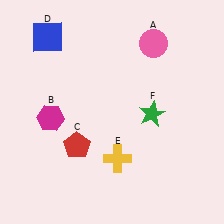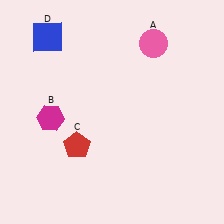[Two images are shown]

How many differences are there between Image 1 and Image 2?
There are 2 differences between the two images.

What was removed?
The green star (F), the yellow cross (E) were removed in Image 2.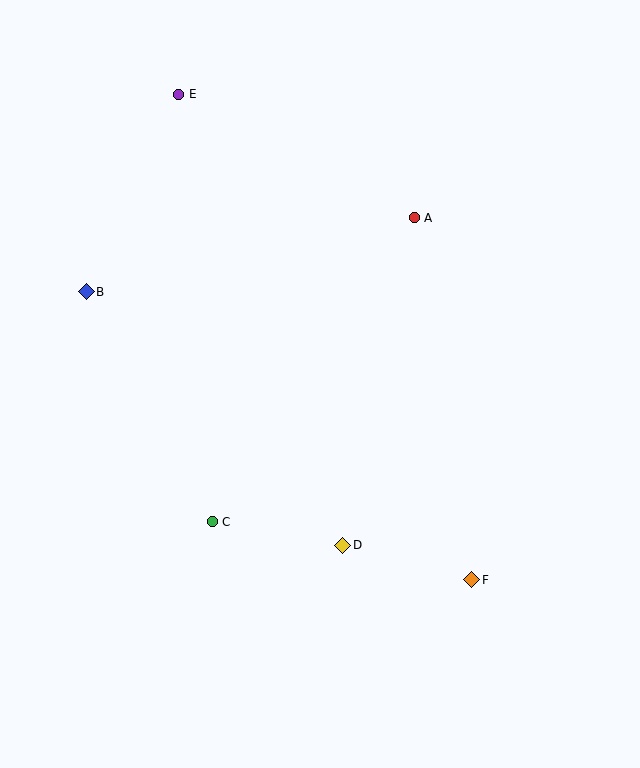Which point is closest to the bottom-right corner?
Point F is closest to the bottom-right corner.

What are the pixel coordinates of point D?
Point D is at (343, 545).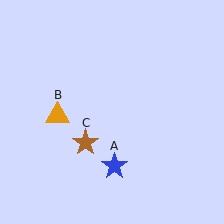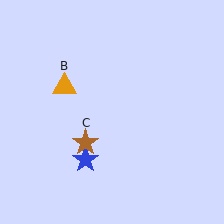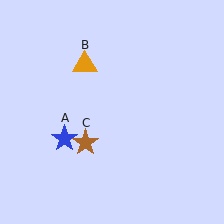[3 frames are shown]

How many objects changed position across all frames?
2 objects changed position: blue star (object A), orange triangle (object B).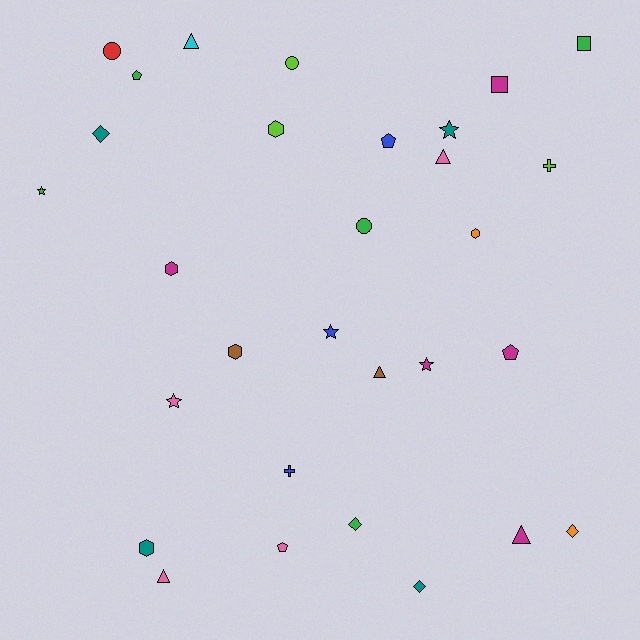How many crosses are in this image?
There are 2 crosses.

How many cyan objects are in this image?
There is 1 cyan object.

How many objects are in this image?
There are 30 objects.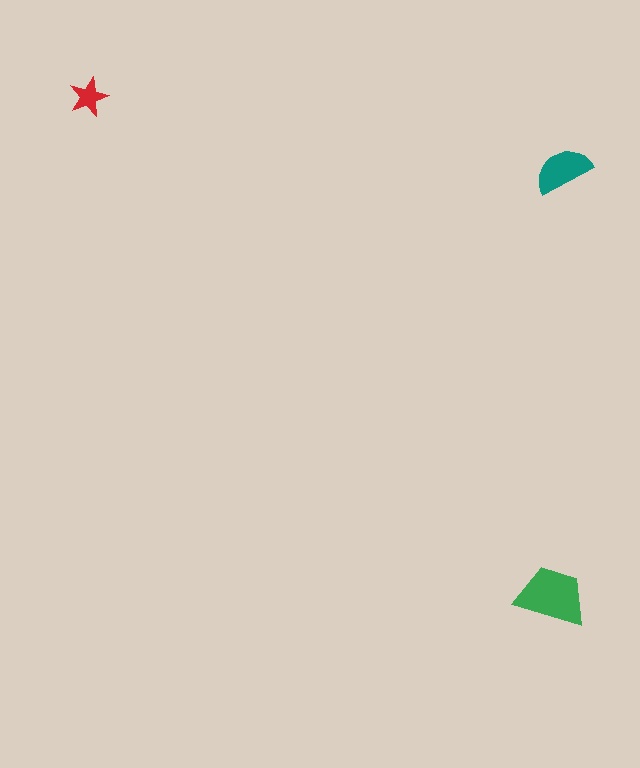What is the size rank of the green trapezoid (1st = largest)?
1st.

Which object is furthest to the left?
The red star is leftmost.